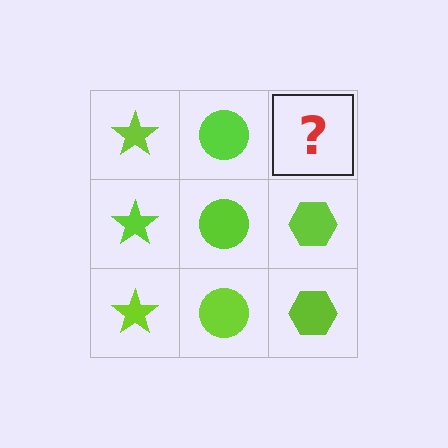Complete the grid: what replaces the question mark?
The question mark should be replaced with a lime hexagon.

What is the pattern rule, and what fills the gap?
The rule is that each column has a consistent shape. The gap should be filled with a lime hexagon.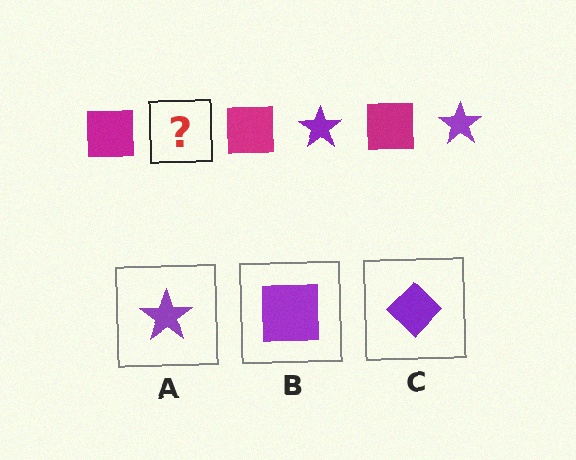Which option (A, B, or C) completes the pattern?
A.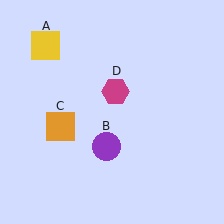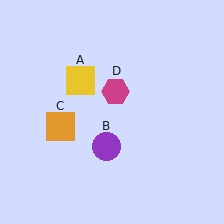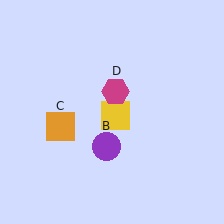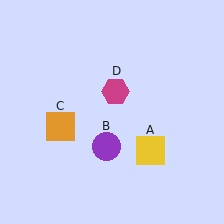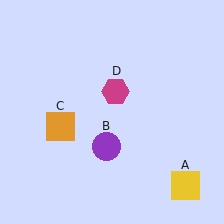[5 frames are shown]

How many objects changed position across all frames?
1 object changed position: yellow square (object A).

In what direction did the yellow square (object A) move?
The yellow square (object A) moved down and to the right.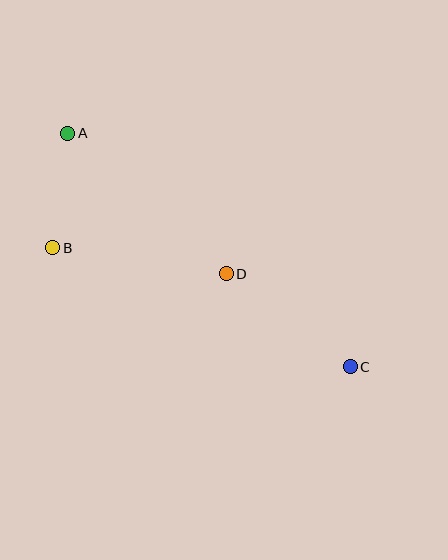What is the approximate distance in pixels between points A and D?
The distance between A and D is approximately 212 pixels.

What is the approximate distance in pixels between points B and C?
The distance between B and C is approximately 321 pixels.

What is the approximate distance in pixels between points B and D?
The distance between B and D is approximately 176 pixels.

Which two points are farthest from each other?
Points A and C are farthest from each other.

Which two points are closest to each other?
Points A and B are closest to each other.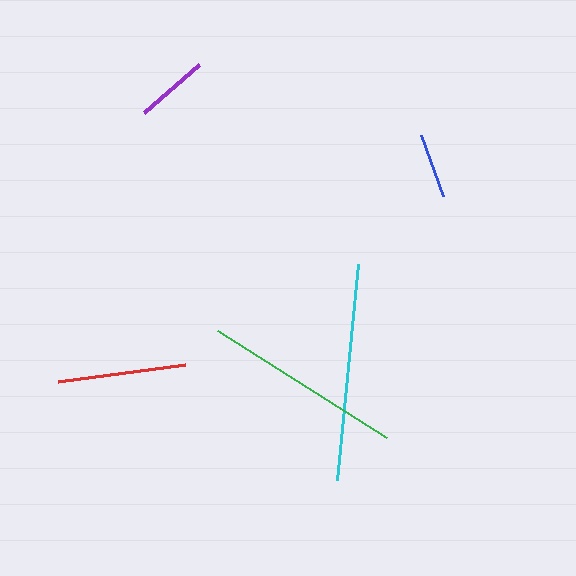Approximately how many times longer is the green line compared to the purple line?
The green line is approximately 2.7 times the length of the purple line.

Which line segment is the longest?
The cyan line is the longest at approximately 216 pixels.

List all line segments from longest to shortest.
From longest to shortest: cyan, green, red, purple, blue.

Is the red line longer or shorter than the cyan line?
The cyan line is longer than the red line.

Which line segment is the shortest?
The blue line is the shortest at approximately 64 pixels.